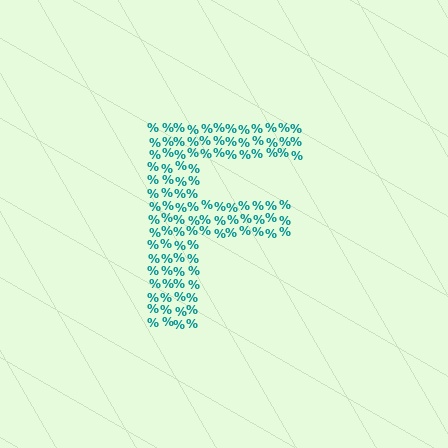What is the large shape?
The large shape is the letter F.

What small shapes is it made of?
It is made of small percent signs.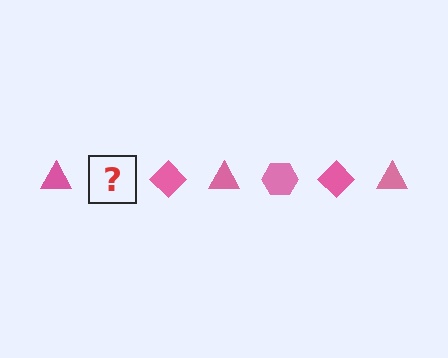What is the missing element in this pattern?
The missing element is a pink hexagon.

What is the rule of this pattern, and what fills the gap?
The rule is that the pattern cycles through triangle, hexagon, diamond shapes in pink. The gap should be filled with a pink hexagon.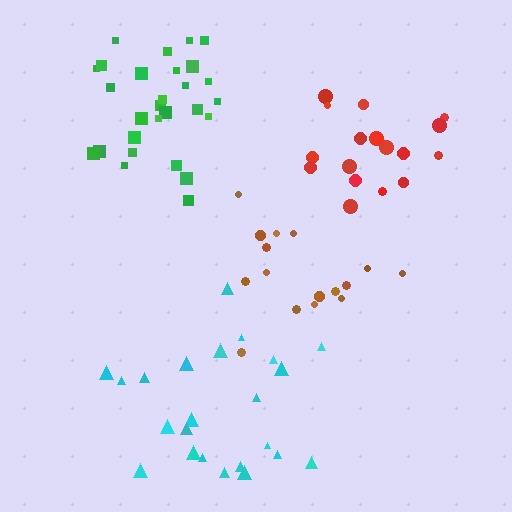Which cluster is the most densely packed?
Green.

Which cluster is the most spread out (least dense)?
Brown.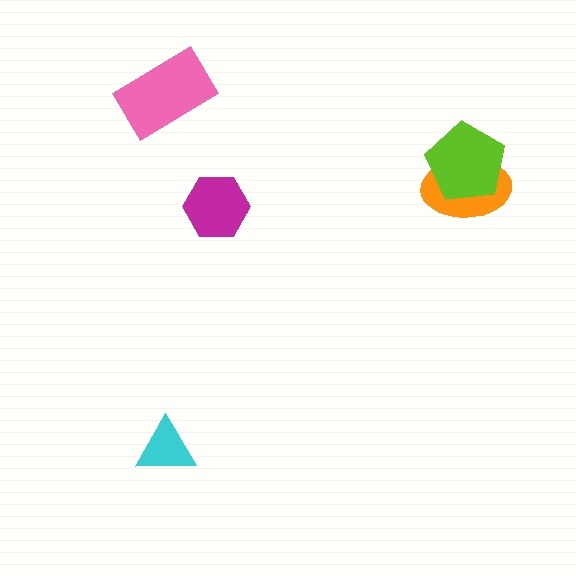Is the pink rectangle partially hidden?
No, no other shape covers it.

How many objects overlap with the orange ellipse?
1 object overlaps with the orange ellipse.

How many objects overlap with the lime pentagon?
1 object overlaps with the lime pentagon.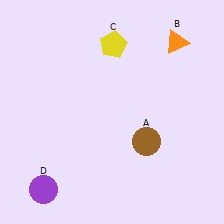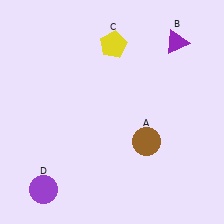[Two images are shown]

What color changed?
The triangle (B) changed from orange in Image 1 to purple in Image 2.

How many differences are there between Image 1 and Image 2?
There is 1 difference between the two images.